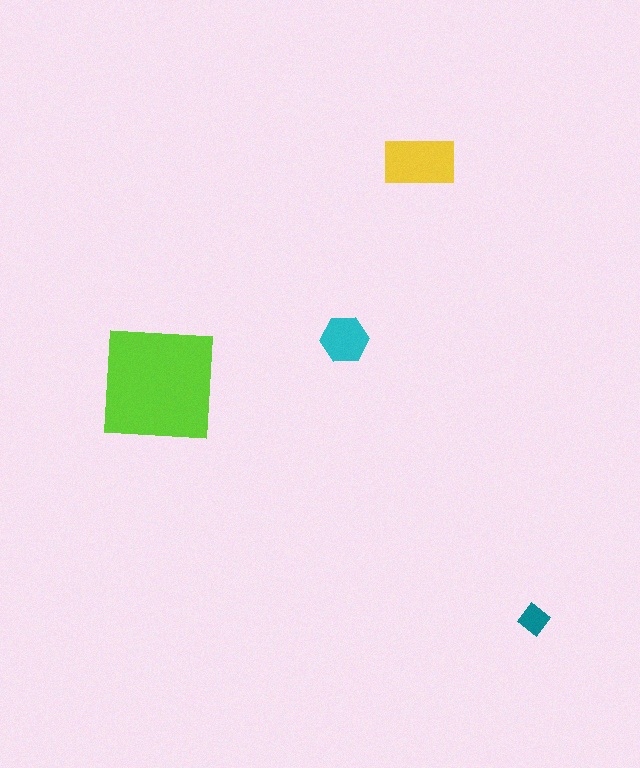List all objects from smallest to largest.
The teal diamond, the cyan hexagon, the yellow rectangle, the lime square.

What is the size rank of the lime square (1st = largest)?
1st.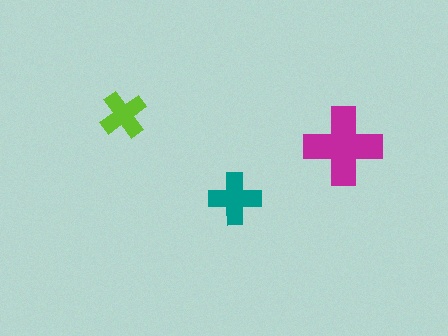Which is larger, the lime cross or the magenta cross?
The magenta one.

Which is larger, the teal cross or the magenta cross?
The magenta one.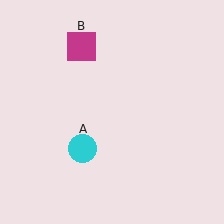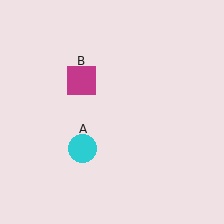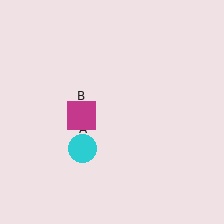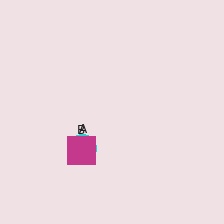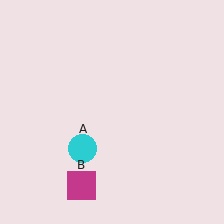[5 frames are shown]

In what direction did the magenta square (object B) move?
The magenta square (object B) moved down.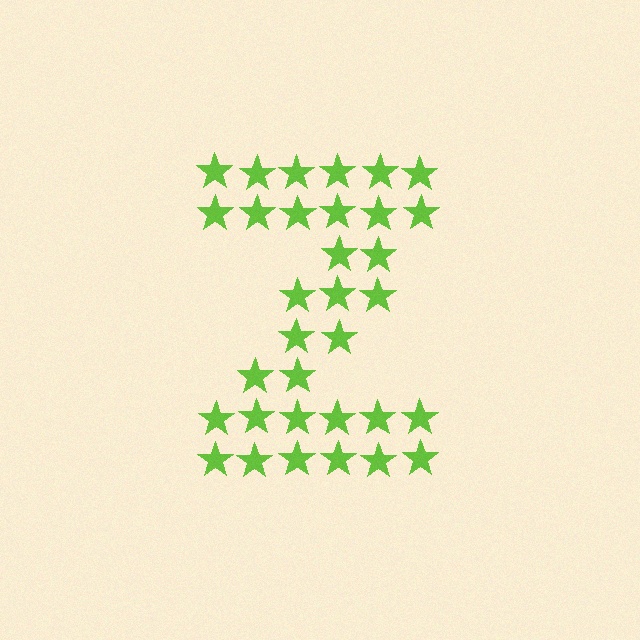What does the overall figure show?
The overall figure shows the letter Z.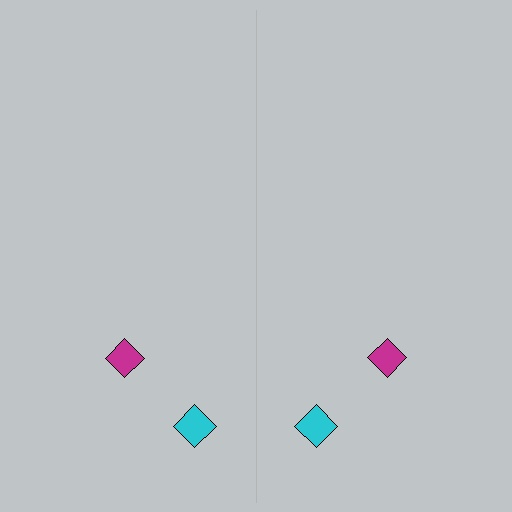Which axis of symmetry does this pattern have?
The pattern has a vertical axis of symmetry running through the center of the image.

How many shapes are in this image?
There are 4 shapes in this image.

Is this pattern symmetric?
Yes, this pattern has bilateral (reflection) symmetry.